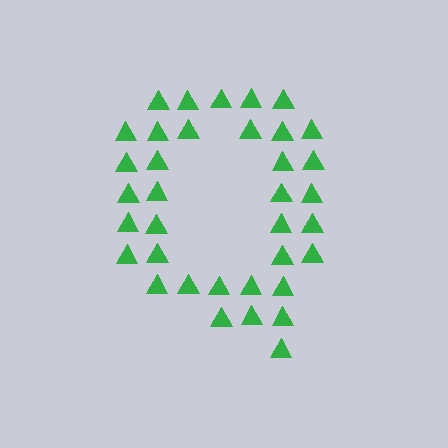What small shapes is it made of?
It is made of small triangles.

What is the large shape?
The large shape is the letter Q.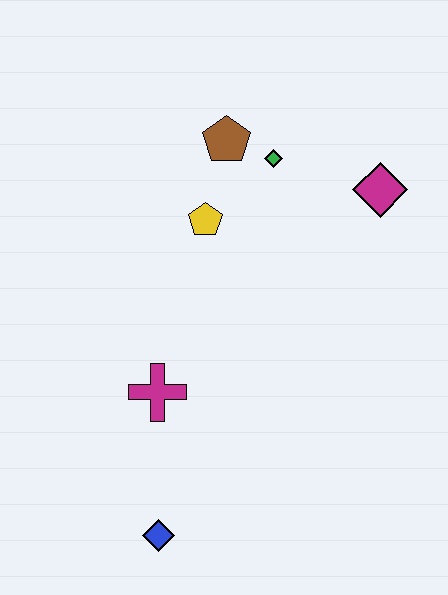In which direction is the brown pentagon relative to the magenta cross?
The brown pentagon is above the magenta cross.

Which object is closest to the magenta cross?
The blue diamond is closest to the magenta cross.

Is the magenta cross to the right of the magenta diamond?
No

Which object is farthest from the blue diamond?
The magenta diamond is farthest from the blue diamond.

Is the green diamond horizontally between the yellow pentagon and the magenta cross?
No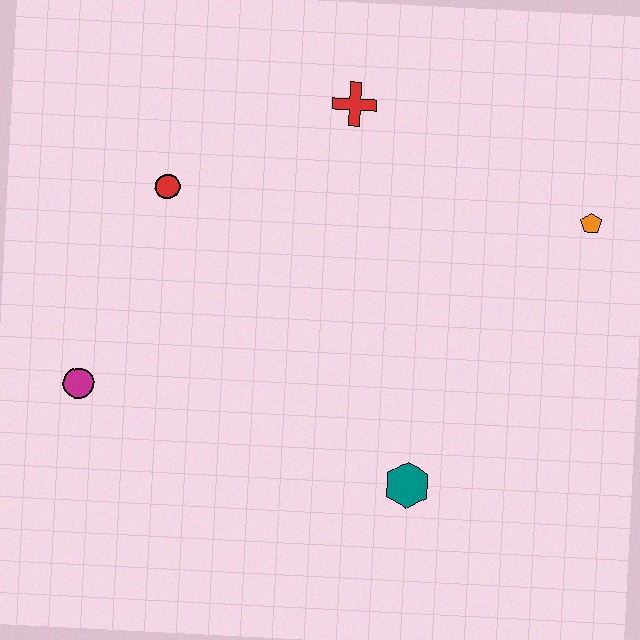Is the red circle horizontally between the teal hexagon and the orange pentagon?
No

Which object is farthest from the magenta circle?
The orange pentagon is farthest from the magenta circle.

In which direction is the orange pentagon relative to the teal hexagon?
The orange pentagon is above the teal hexagon.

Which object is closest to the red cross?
The red circle is closest to the red cross.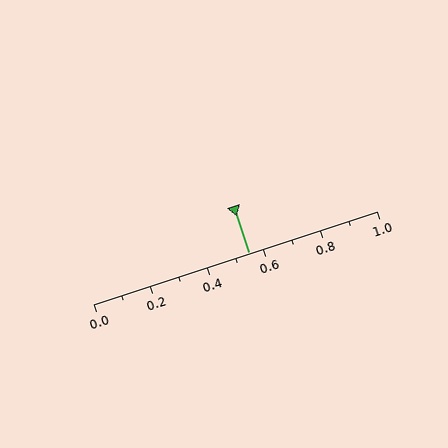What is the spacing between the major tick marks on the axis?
The major ticks are spaced 0.2 apart.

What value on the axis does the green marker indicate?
The marker indicates approximately 0.55.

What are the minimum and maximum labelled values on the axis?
The axis runs from 0.0 to 1.0.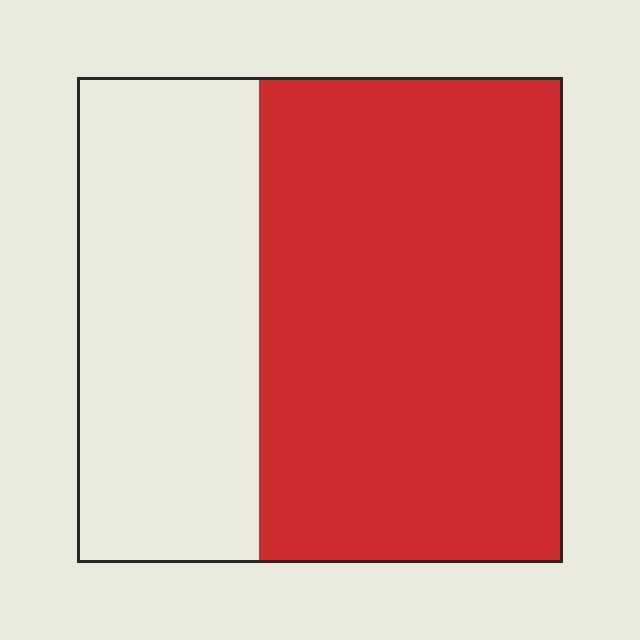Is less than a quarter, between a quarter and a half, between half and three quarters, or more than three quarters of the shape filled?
Between half and three quarters.